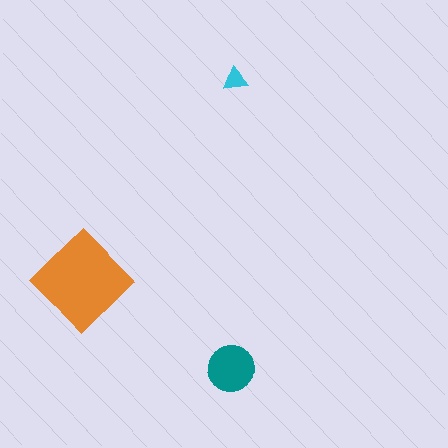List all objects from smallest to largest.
The cyan triangle, the teal circle, the orange diamond.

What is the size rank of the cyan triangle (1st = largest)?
3rd.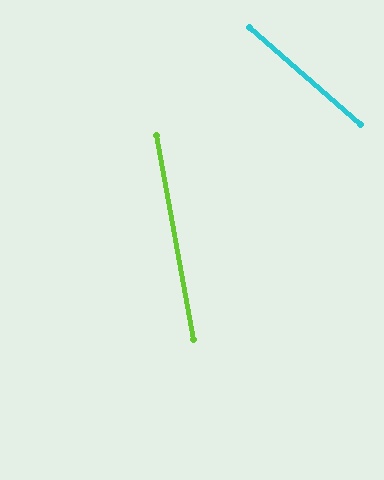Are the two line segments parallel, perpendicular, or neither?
Neither parallel nor perpendicular — they differ by about 39°.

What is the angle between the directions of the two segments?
Approximately 39 degrees.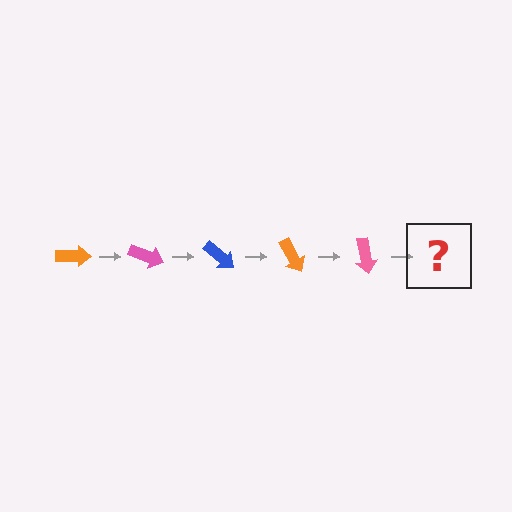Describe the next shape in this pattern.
It should be a blue arrow, rotated 100 degrees from the start.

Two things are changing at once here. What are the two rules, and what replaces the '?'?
The two rules are that it rotates 20 degrees each step and the color cycles through orange, pink, and blue. The '?' should be a blue arrow, rotated 100 degrees from the start.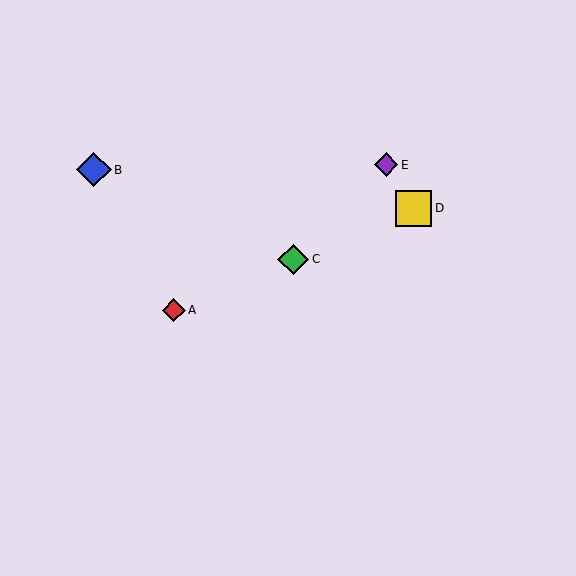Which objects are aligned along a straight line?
Objects A, C, D are aligned along a straight line.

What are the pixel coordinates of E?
Object E is at (386, 165).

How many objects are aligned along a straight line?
3 objects (A, C, D) are aligned along a straight line.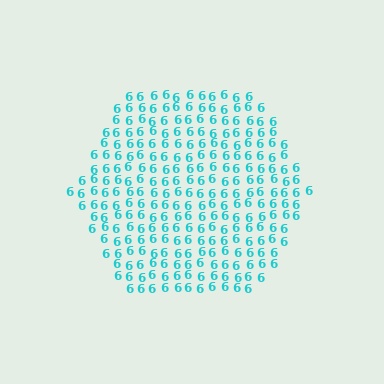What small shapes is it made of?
It is made of small digit 6's.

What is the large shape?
The large shape is a hexagon.